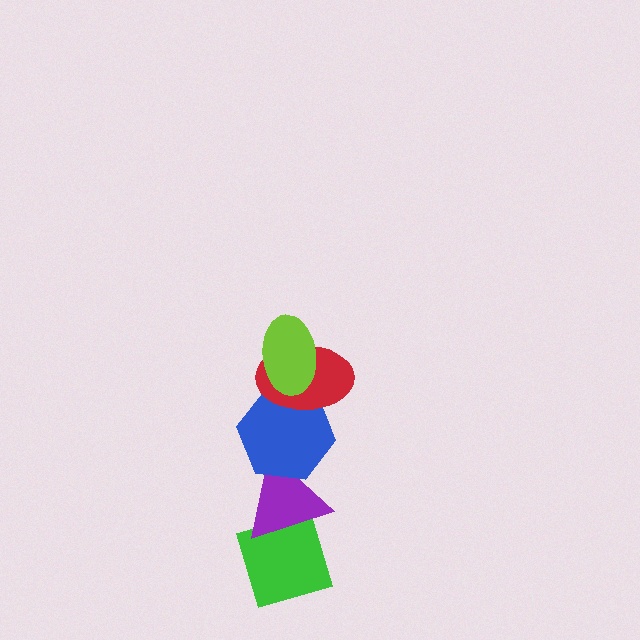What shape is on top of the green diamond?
The purple triangle is on top of the green diamond.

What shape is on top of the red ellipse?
The lime ellipse is on top of the red ellipse.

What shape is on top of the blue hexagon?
The red ellipse is on top of the blue hexagon.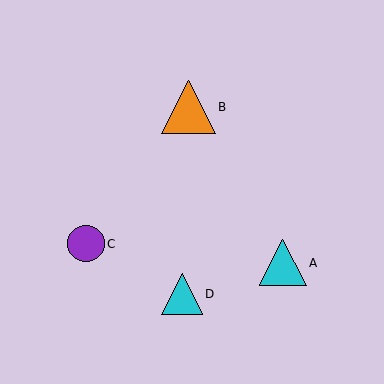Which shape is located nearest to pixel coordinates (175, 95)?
The orange triangle (labeled B) at (188, 107) is nearest to that location.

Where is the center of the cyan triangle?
The center of the cyan triangle is at (283, 263).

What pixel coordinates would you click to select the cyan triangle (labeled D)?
Click at (182, 294) to select the cyan triangle D.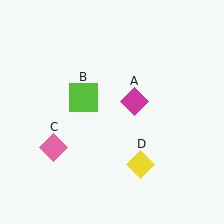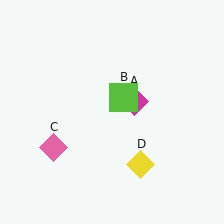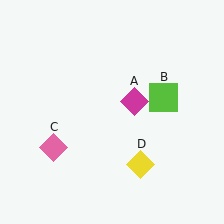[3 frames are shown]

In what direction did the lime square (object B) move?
The lime square (object B) moved right.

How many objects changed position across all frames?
1 object changed position: lime square (object B).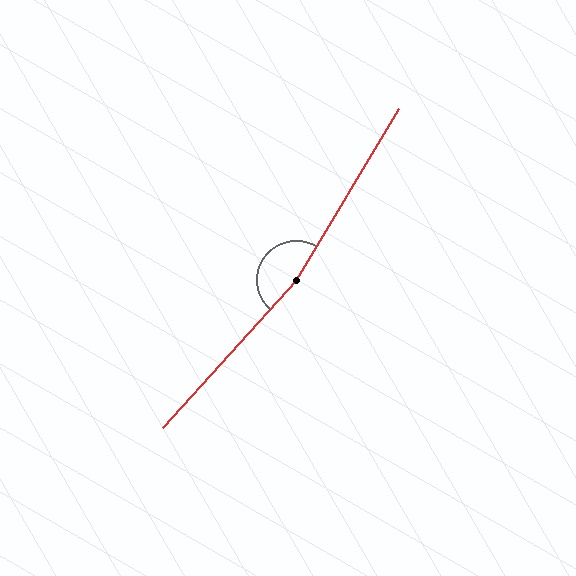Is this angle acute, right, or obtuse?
It is obtuse.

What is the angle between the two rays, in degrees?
Approximately 169 degrees.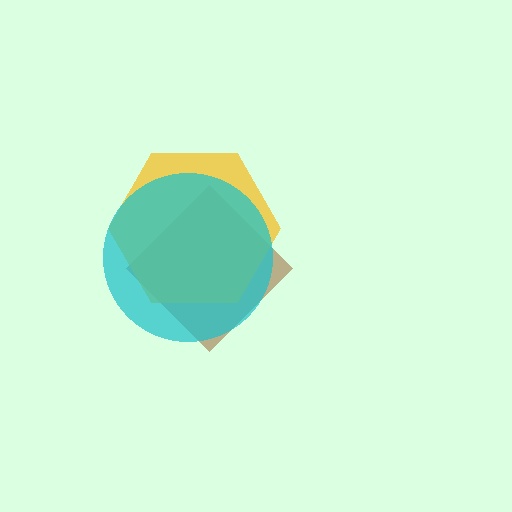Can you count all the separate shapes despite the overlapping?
Yes, there are 3 separate shapes.